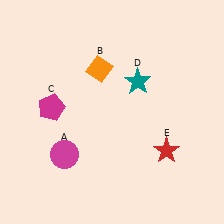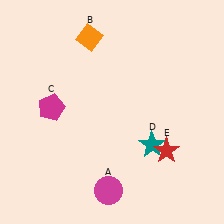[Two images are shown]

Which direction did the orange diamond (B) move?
The orange diamond (B) moved up.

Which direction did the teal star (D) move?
The teal star (D) moved down.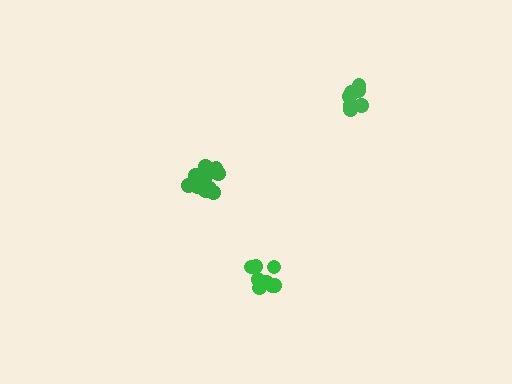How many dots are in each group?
Group 1: 7 dots, Group 2: 12 dots, Group 3: 8 dots (27 total).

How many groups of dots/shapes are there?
There are 3 groups.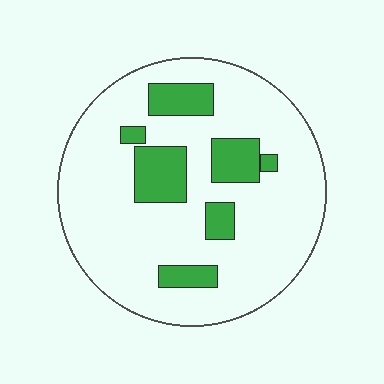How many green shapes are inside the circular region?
7.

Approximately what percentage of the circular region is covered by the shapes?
Approximately 20%.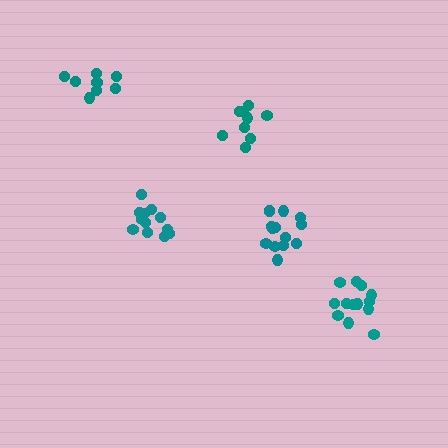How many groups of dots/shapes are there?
There are 5 groups.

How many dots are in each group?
Group 1: 12 dots, Group 2: 14 dots, Group 3: 9 dots, Group 4: 8 dots, Group 5: 13 dots (56 total).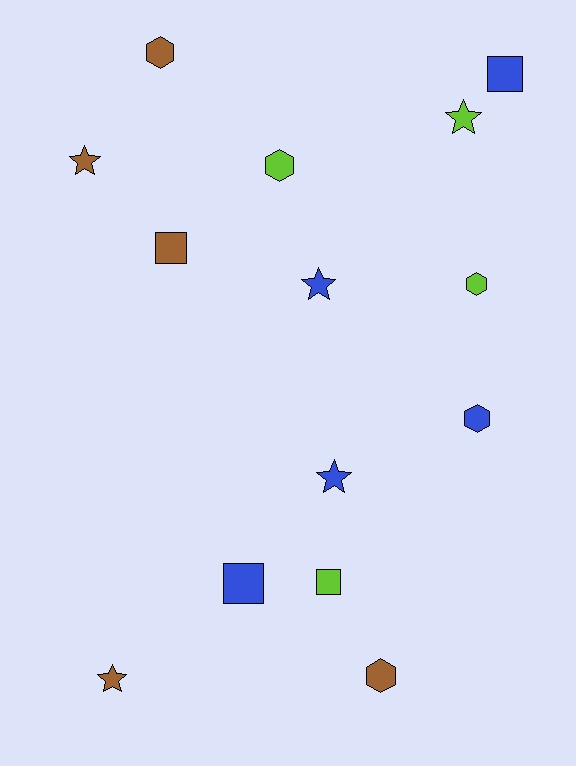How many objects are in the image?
There are 14 objects.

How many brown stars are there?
There are 2 brown stars.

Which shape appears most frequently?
Hexagon, with 5 objects.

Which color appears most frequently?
Blue, with 5 objects.